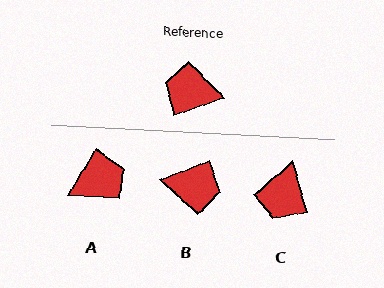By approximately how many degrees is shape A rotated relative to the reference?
Approximately 139 degrees clockwise.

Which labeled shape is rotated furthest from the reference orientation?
B, about 177 degrees away.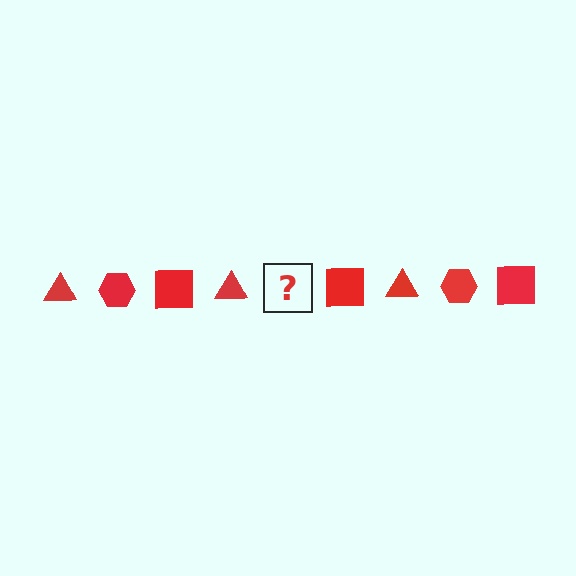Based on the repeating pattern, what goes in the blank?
The blank should be a red hexagon.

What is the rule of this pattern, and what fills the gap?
The rule is that the pattern cycles through triangle, hexagon, square shapes in red. The gap should be filled with a red hexagon.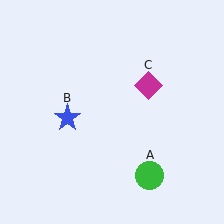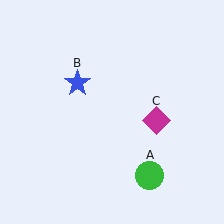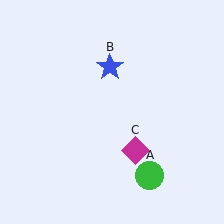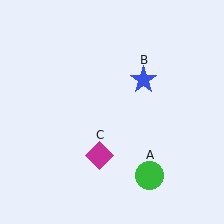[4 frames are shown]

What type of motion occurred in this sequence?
The blue star (object B), magenta diamond (object C) rotated clockwise around the center of the scene.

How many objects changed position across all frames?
2 objects changed position: blue star (object B), magenta diamond (object C).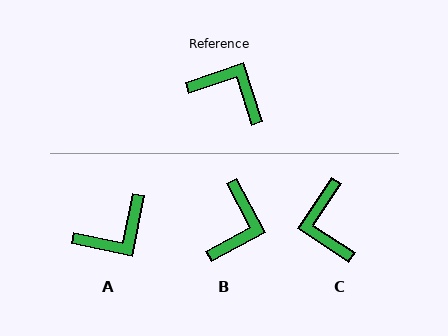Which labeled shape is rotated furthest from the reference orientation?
C, about 128 degrees away.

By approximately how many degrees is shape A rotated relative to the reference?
Approximately 120 degrees clockwise.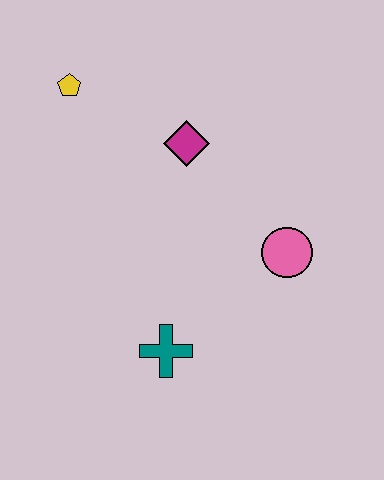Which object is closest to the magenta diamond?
The yellow pentagon is closest to the magenta diamond.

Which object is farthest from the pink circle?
The yellow pentagon is farthest from the pink circle.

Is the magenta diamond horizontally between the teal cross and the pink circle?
Yes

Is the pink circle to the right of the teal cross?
Yes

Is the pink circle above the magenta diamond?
No